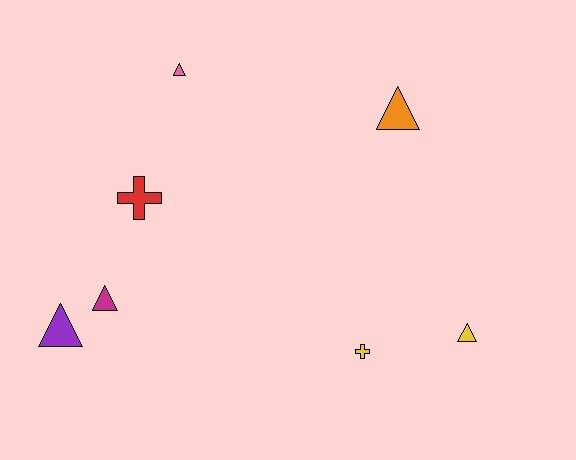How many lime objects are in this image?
There are no lime objects.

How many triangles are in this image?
There are 5 triangles.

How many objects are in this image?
There are 7 objects.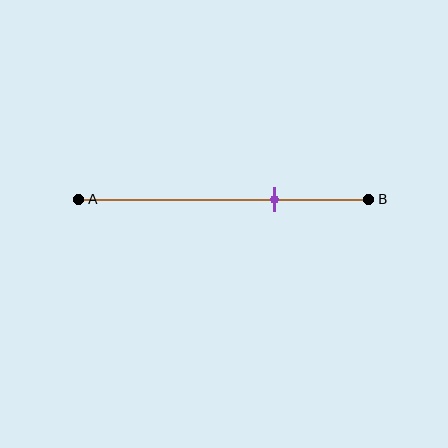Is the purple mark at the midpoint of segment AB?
No, the mark is at about 70% from A, not at the 50% midpoint.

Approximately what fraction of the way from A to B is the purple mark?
The purple mark is approximately 70% of the way from A to B.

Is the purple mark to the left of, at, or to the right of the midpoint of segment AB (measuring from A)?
The purple mark is to the right of the midpoint of segment AB.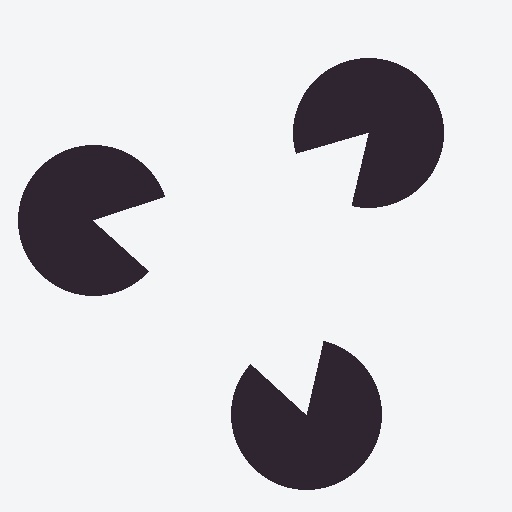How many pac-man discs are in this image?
There are 3 — one at each vertex of the illusory triangle.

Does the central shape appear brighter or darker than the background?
It typically appears slightly brighter than the background, even though no actual brightness change is drawn.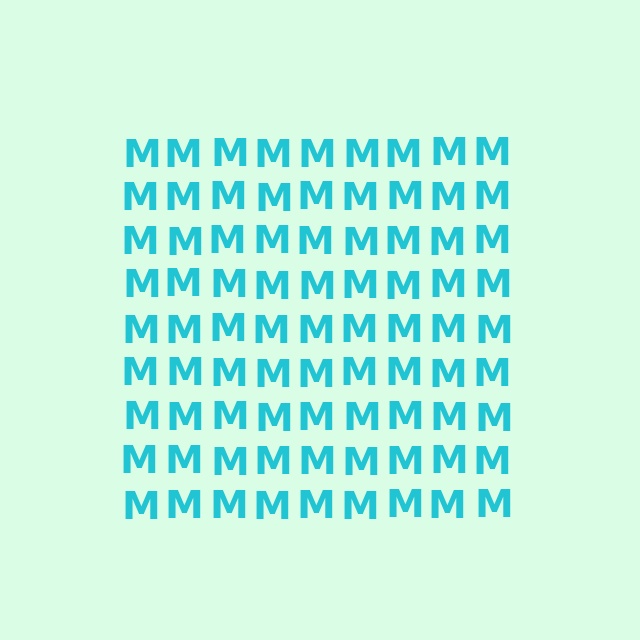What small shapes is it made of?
It is made of small letter M's.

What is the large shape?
The large shape is a square.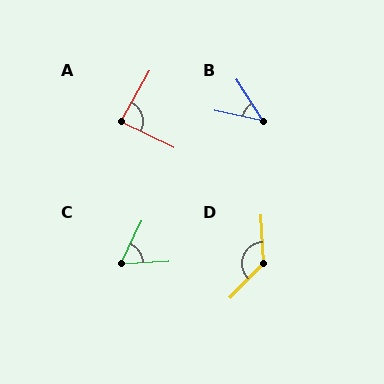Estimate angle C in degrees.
Approximately 62 degrees.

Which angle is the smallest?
B, at approximately 45 degrees.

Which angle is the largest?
D, at approximately 133 degrees.